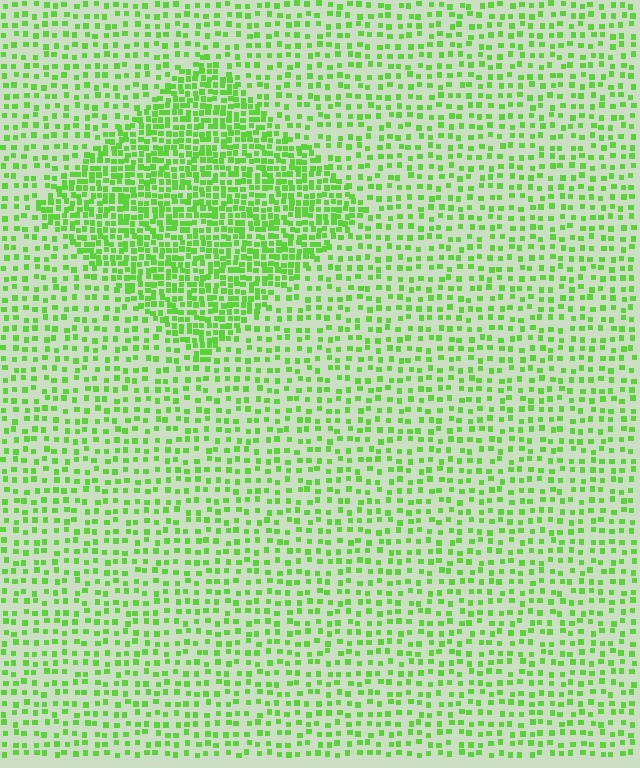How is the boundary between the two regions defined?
The boundary is defined by a change in element density (approximately 2.2x ratio). All elements are the same color, size, and shape.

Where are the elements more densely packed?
The elements are more densely packed inside the diamond boundary.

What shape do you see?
I see a diamond.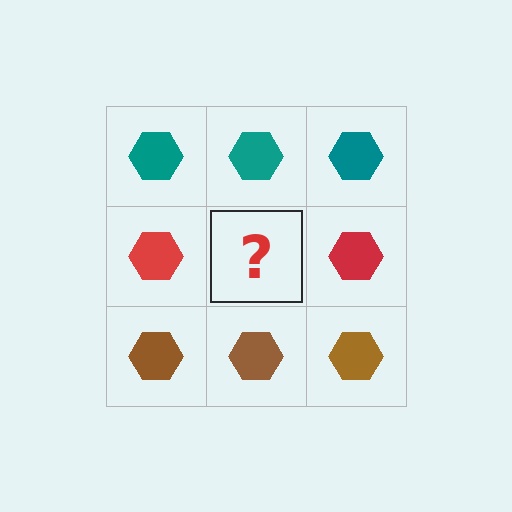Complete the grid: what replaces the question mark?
The question mark should be replaced with a red hexagon.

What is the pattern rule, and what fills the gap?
The rule is that each row has a consistent color. The gap should be filled with a red hexagon.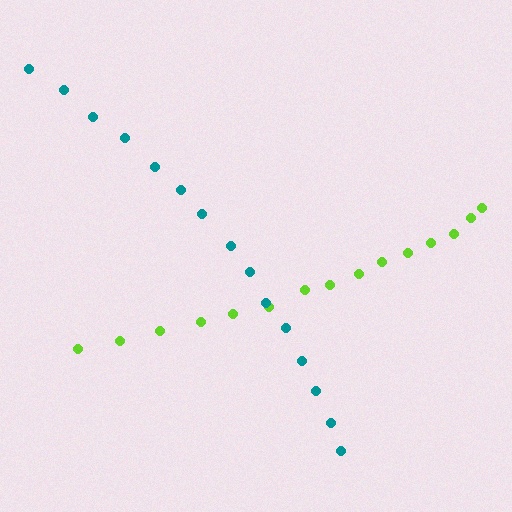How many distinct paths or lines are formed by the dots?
There are 2 distinct paths.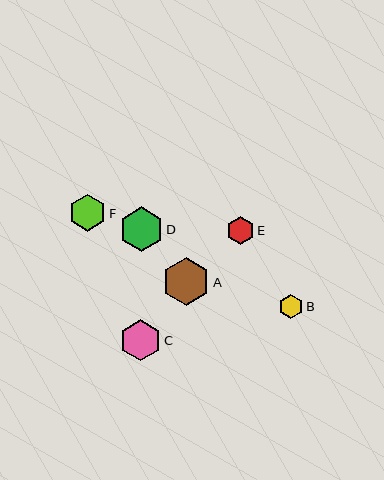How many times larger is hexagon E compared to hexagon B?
Hexagon E is approximately 1.1 times the size of hexagon B.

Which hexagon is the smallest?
Hexagon B is the smallest with a size of approximately 25 pixels.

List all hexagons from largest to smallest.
From largest to smallest: A, D, C, F, E, B.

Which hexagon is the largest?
Hexagon A is the largest with a size of approximately 47 pixels.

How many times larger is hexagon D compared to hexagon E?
Hexagon D is approximately 1.6 times the size of hexagon E.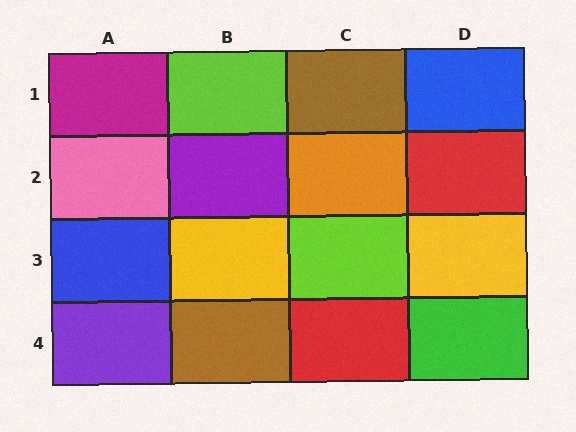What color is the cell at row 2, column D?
Red.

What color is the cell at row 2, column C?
Orange.